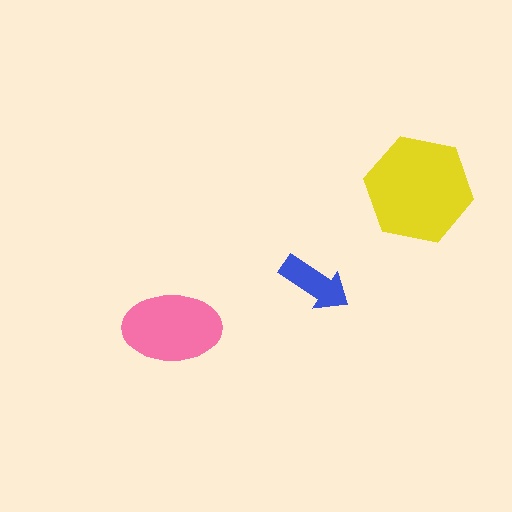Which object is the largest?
The yellow hexagon.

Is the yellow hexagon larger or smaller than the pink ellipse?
Larger.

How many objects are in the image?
There are 3 objects in the image.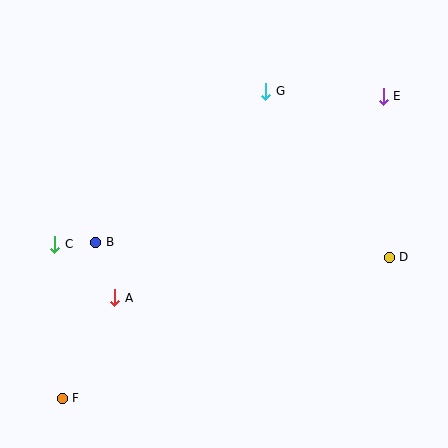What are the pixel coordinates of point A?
Point A is at (115, 298).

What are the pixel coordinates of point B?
Point B is at (96, 242).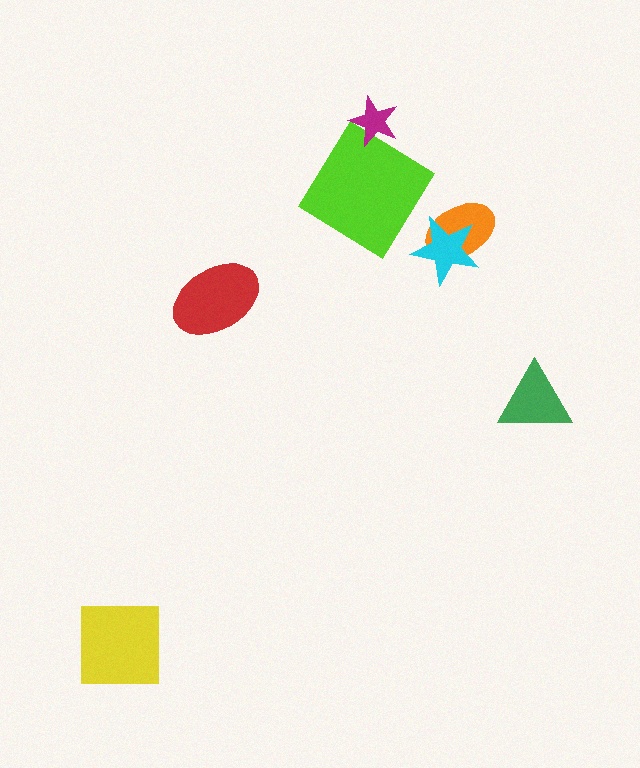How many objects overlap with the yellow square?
0 objects overlap with the yellow square.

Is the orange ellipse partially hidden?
Yes, it is partially covered by another shape.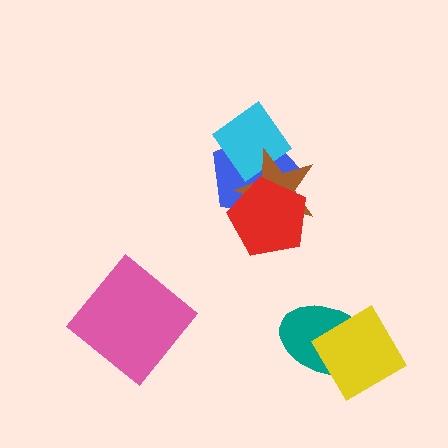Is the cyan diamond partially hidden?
Yes, it is partially covered by another shape.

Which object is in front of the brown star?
The red pentagon is in front of the brown star.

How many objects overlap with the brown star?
3 objects overlap with the brown star.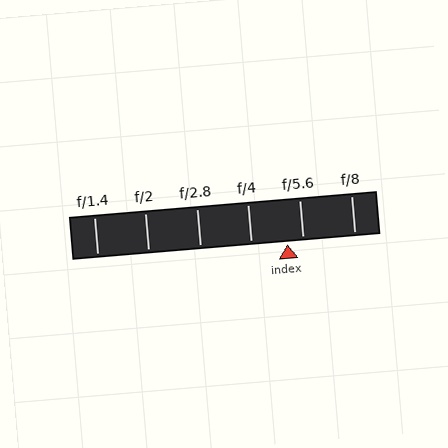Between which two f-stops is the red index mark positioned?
The index mark is between f/4 and f/5.6.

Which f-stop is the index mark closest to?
The index mark is closest to f/5.6.